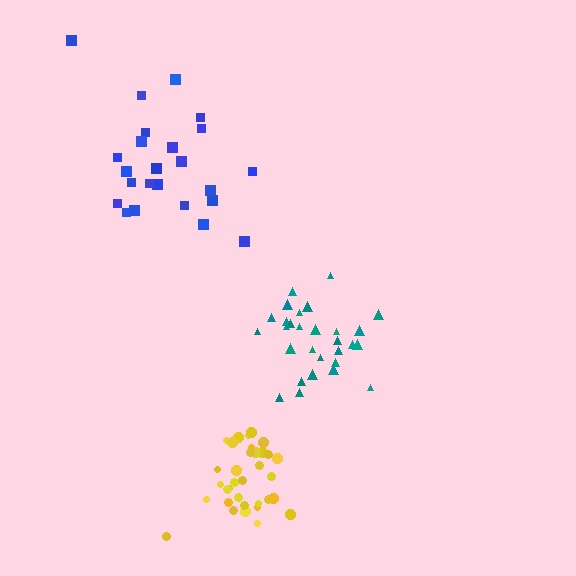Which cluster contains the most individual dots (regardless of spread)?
Yellow (34).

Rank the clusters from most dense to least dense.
yellow, teal, blue.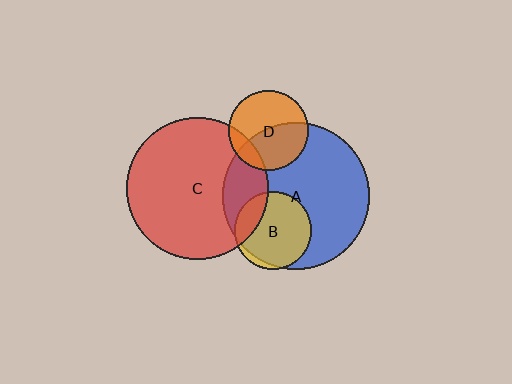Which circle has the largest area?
Circle A (blue).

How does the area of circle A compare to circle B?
Approximately 3.6 times.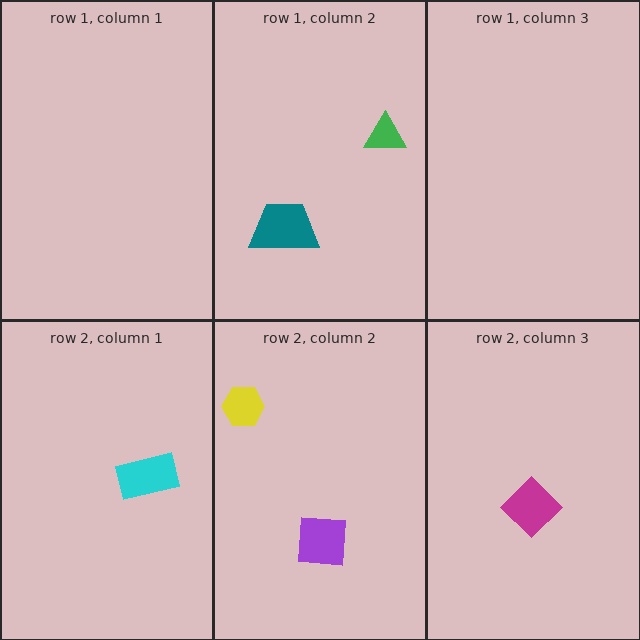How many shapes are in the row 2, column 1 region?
1.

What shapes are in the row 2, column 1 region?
The cyan rectangle.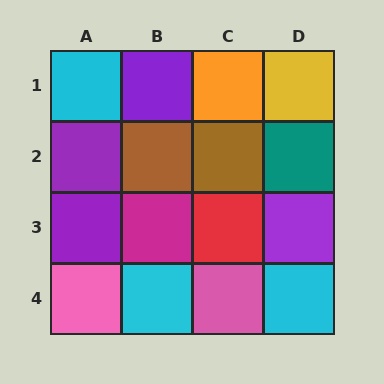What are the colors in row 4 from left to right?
Pink, cyan, pink, cyan.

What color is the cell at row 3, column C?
Red.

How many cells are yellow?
1 cell is yellow.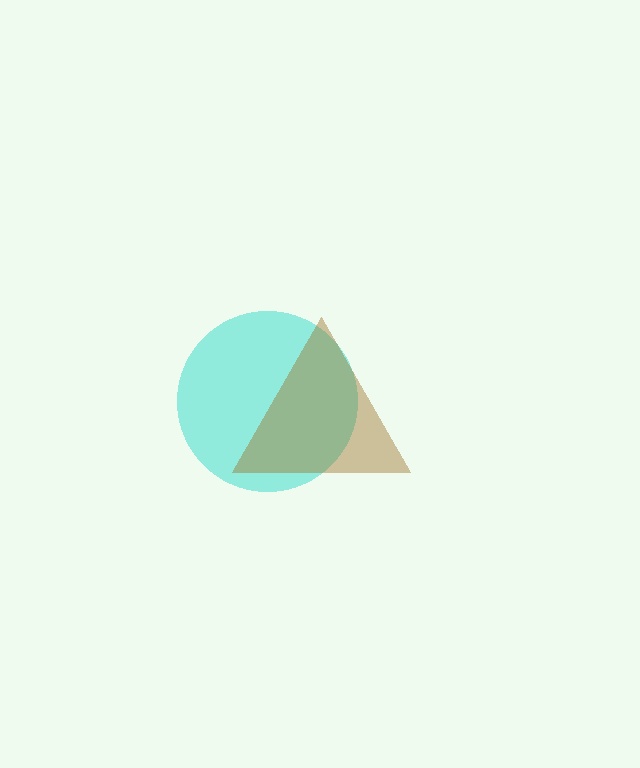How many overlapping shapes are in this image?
There are 2 overlapping shapes in the image.